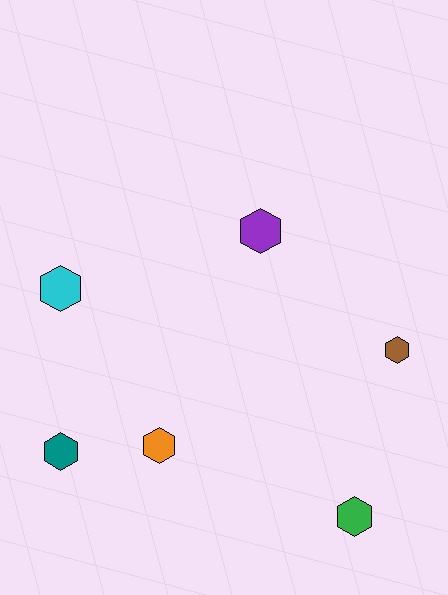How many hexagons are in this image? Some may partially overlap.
There are 6 hexagons.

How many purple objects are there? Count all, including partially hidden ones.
There is 1 purple object.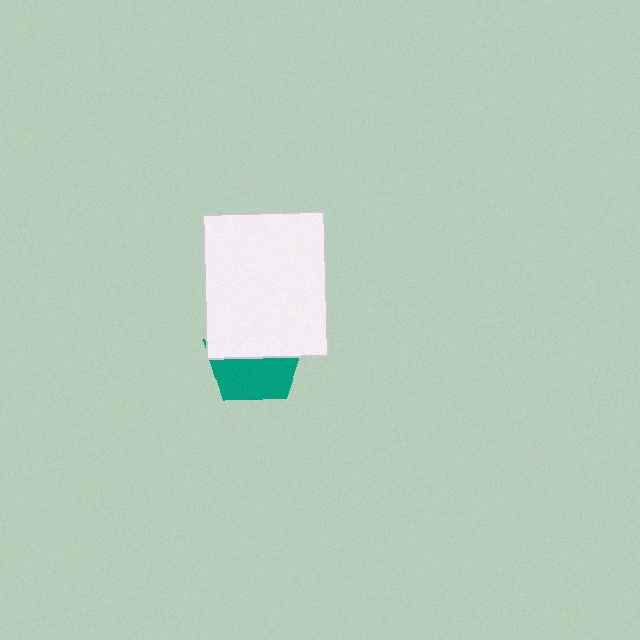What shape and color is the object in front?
The object in front is a white rectangle.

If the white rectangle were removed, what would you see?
You would see the complete teal pentagon.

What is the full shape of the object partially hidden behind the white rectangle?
The partially hidden object is a teal pentagon.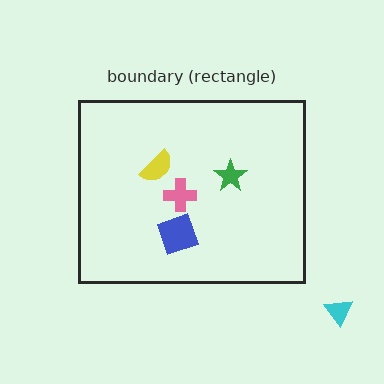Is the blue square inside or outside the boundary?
Inside.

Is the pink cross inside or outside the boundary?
Inside.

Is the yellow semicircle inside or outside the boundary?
Inside.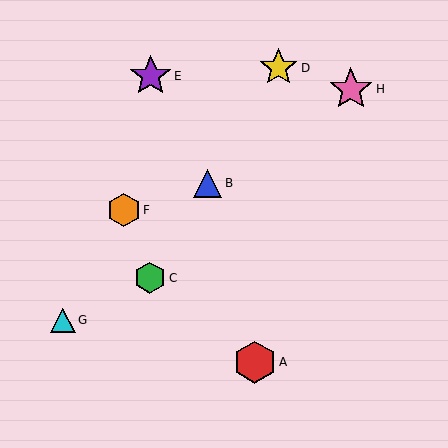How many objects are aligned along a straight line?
3 objects (B, C, D) are aligned along a straight line.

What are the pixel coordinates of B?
Object B is at (208, 183).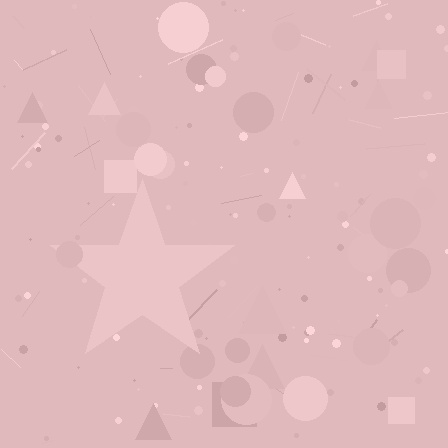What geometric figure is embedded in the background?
A star is embedded in the background.